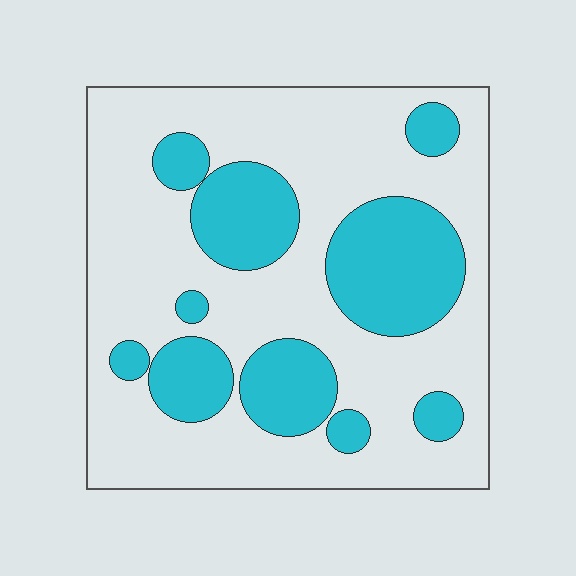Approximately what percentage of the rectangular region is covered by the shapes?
Approximately 30%.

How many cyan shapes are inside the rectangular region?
10.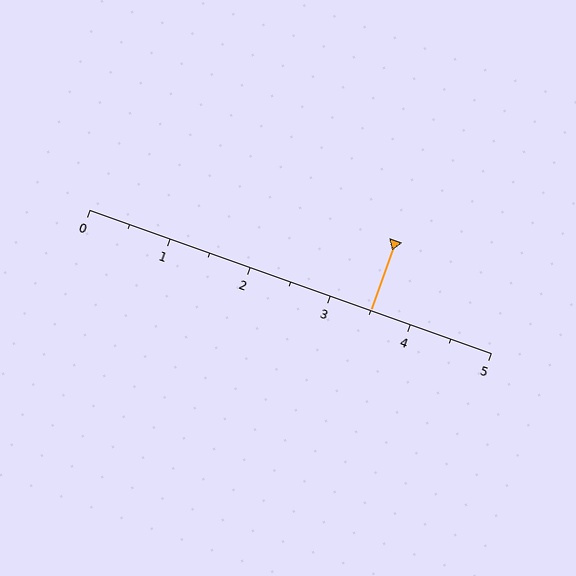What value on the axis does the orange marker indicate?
The marker indicates approximately 3.5.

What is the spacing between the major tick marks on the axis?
The major ticks are spaced 1 apart.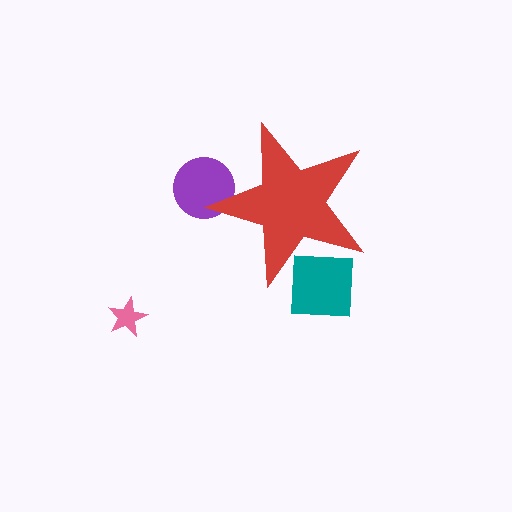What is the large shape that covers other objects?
A red star.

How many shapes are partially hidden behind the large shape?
2 shapes are partially hidden.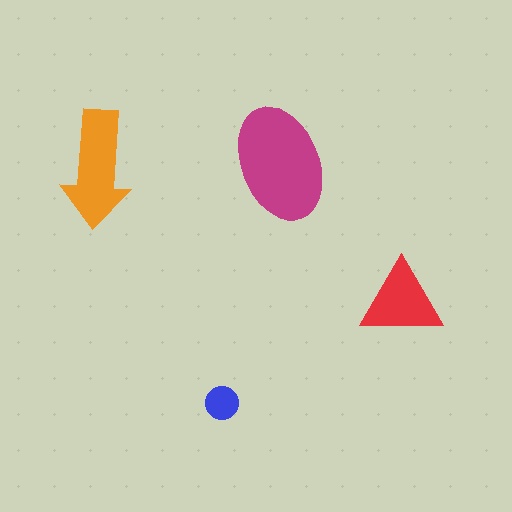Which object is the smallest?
The blue circle.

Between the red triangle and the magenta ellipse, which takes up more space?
The magenta ellipse.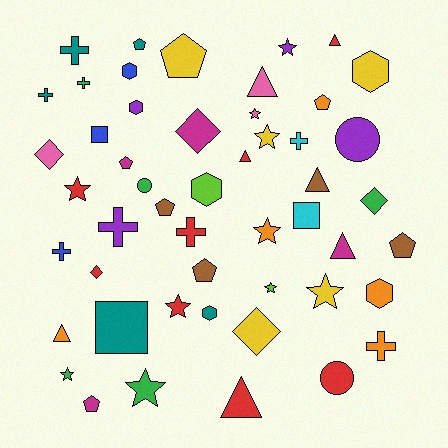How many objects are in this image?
There are 50 objects.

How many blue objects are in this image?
There are 3 blue objects.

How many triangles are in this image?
There are 7 triangles.